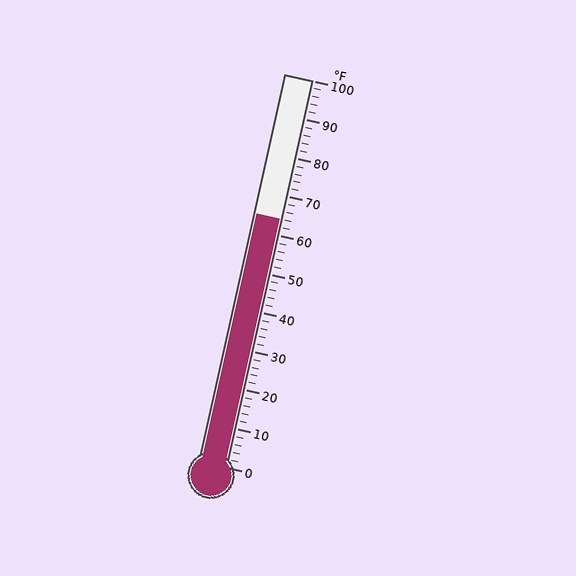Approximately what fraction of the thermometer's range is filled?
The thermometer is filled to approximately 65% of its range.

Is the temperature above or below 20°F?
The temperature is above 20°F.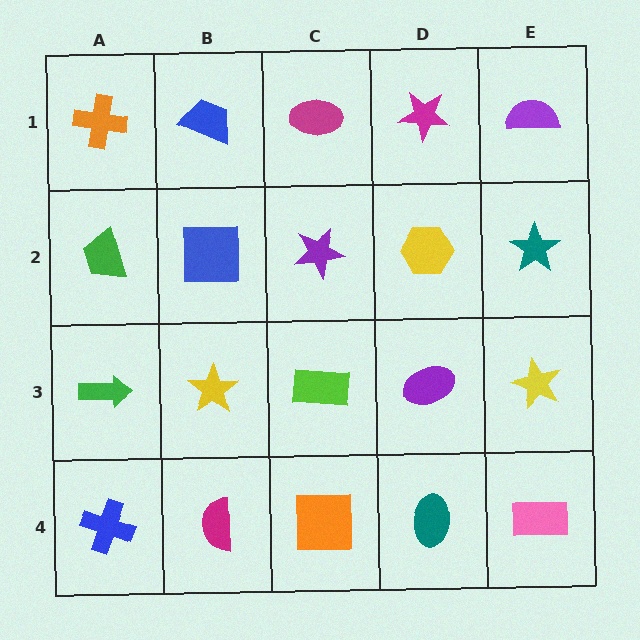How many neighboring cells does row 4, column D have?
3.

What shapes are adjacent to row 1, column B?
A blue square (row 2, column B), an orange cross (row 1, column A), a magenta ellipse (row 1, column C).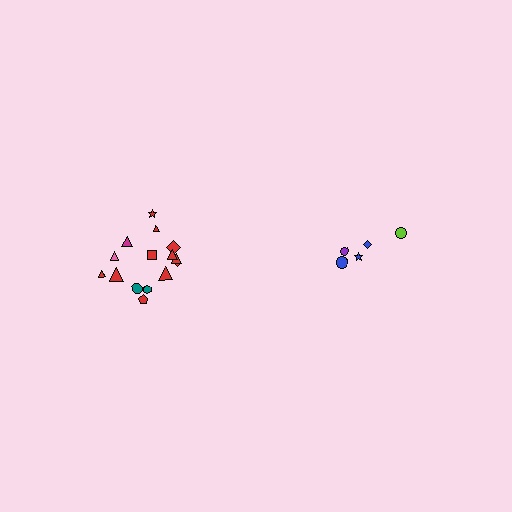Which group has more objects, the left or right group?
The left group.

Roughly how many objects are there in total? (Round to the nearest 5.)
Roughly 20 objects in total.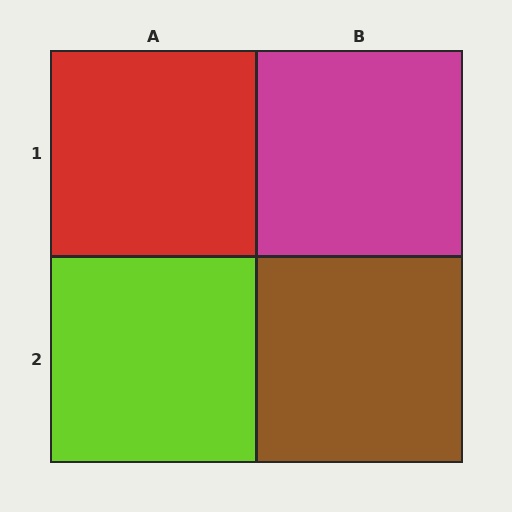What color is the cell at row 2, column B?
Brown.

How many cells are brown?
1 cell is brown.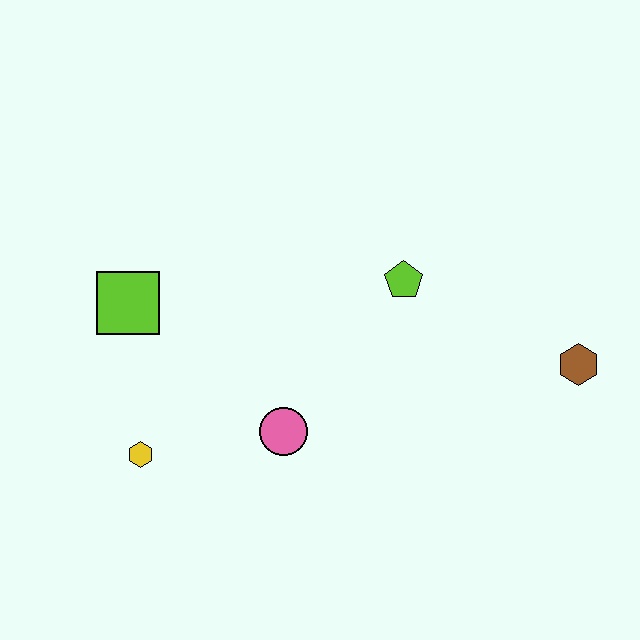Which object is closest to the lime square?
The yellow hexagon is closest to the lime square.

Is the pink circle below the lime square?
Yes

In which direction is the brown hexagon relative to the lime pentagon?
The brown hexagon is to the right of the lime pentagon.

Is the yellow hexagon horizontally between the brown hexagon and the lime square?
Yes